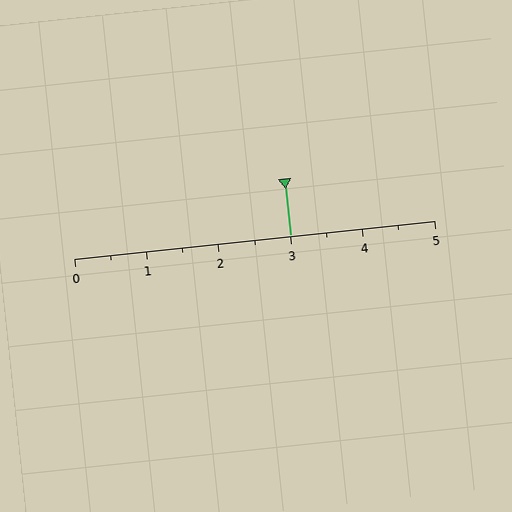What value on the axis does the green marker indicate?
The marker indicates approximately 3.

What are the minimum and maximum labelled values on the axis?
The axis runs from 0 to 5.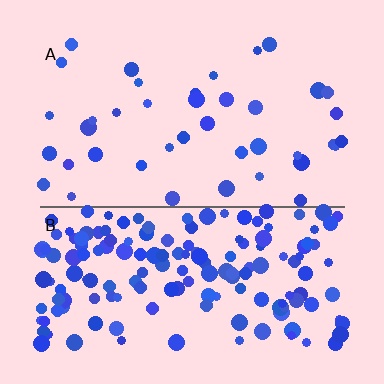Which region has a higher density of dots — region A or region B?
B (the bottom).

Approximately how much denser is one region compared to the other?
Approximately 3.9× — region B over region A.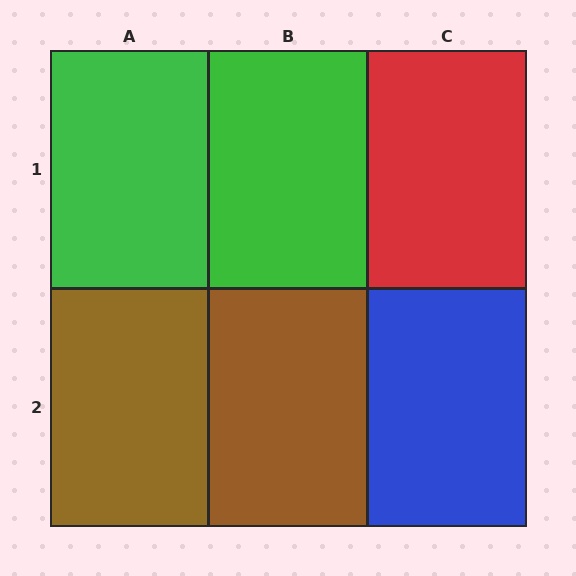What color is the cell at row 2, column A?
Brown.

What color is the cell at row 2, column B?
Brown.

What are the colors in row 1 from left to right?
Green, green, red.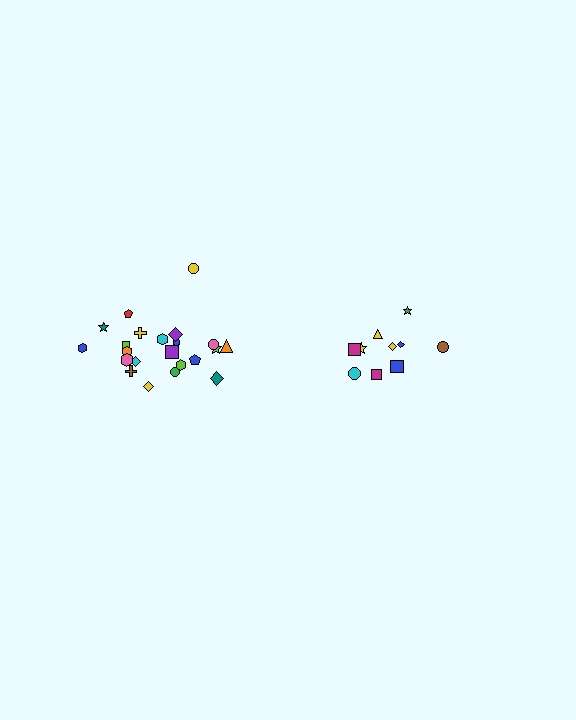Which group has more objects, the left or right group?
The left group.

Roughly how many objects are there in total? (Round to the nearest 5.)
Roughly 30 objects in total.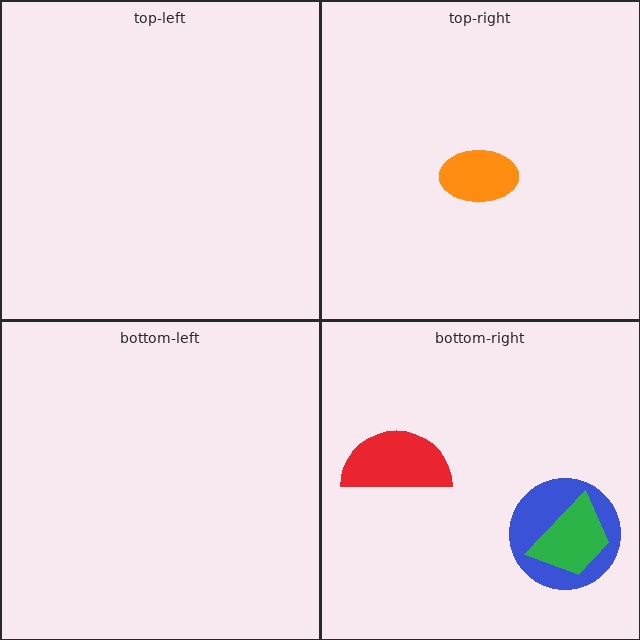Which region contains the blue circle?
The bottom-right region.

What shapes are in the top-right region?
The orange ellipse.